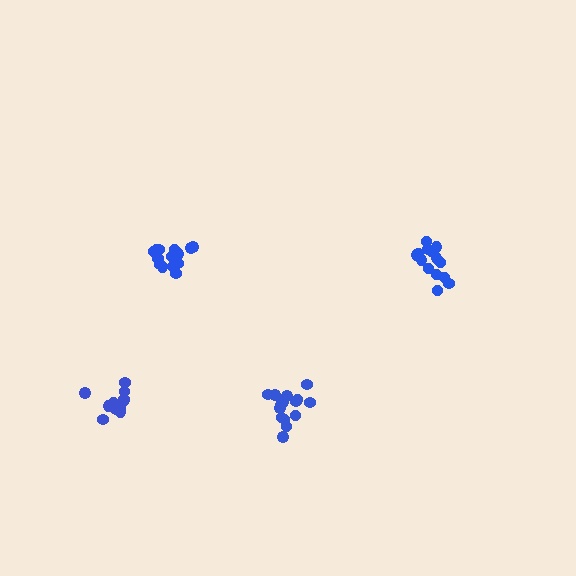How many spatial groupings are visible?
There are 4 spatial groupings.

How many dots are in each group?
Group 1: 15 dots, Group 2: 15 dots, Group 3: 11 dots, Group 4: 14 dots (55 total).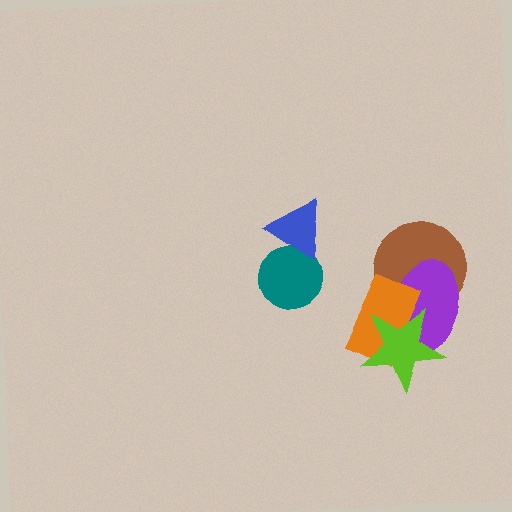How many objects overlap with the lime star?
2 objects overlap with the lime star.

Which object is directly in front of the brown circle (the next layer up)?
The purple ellipse is directly in front of the brown circle.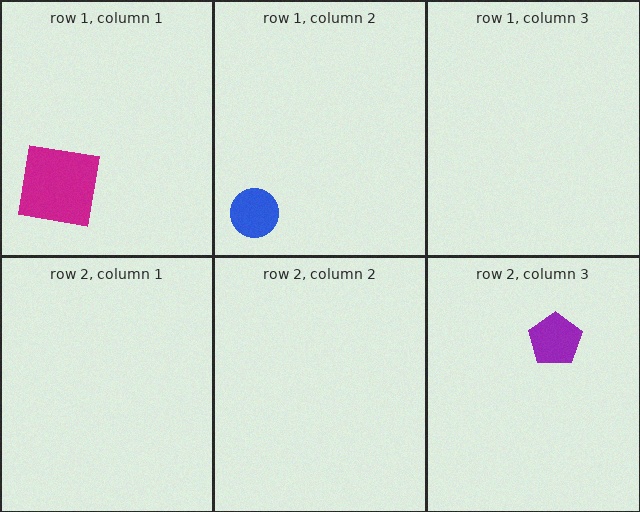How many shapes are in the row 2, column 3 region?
1.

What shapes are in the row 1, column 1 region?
The magenta square.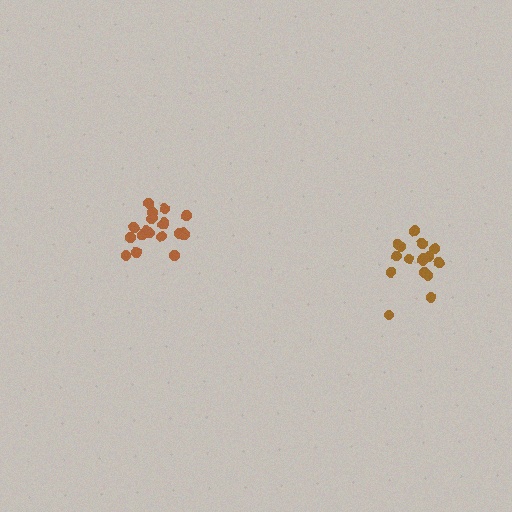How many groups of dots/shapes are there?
There are 2 groups.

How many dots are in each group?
Group 1: 16 dots, Group 2: 21 dots (37 total).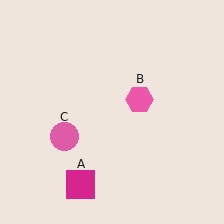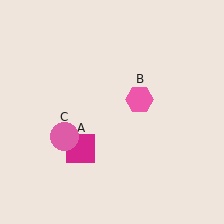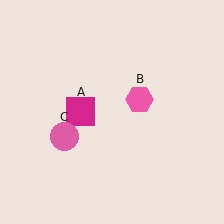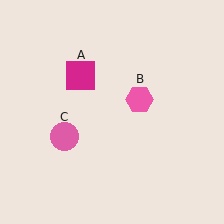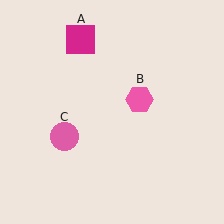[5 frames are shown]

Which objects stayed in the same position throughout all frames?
Pink hexagon (object B) and pink circle (object C) remained stationary.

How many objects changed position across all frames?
1 object changed position: magenta square (object A).